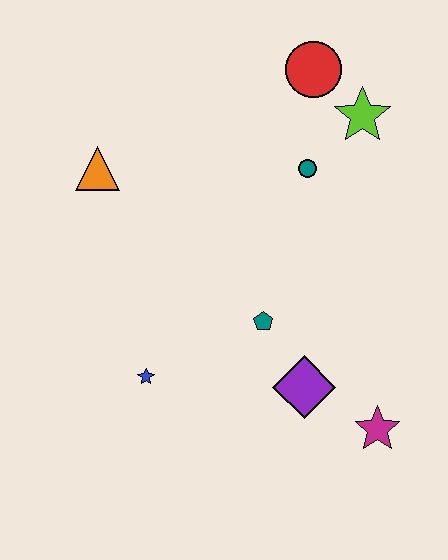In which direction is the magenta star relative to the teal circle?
The magenta star is below the teal circle.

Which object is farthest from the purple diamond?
The red circle is farthest from the purple diamond.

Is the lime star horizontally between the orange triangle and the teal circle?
No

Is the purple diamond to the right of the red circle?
No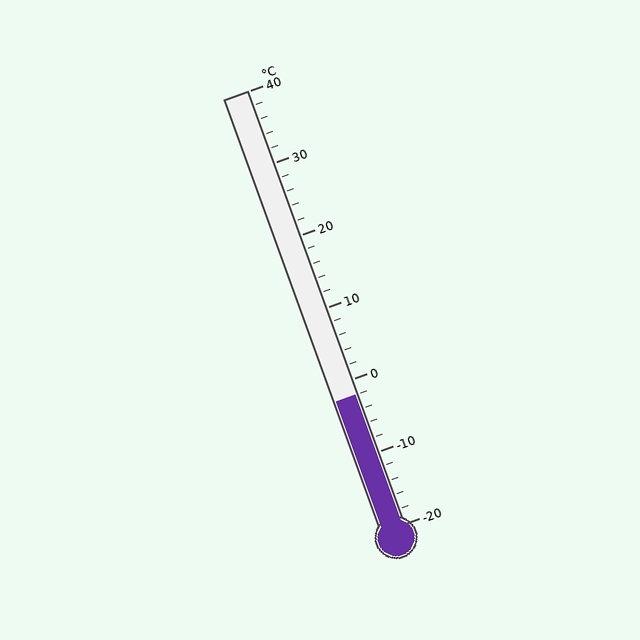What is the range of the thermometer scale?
The thermometer scale ranges from -20°C to 40°C.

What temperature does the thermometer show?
The thermometer shows approximately -2°C.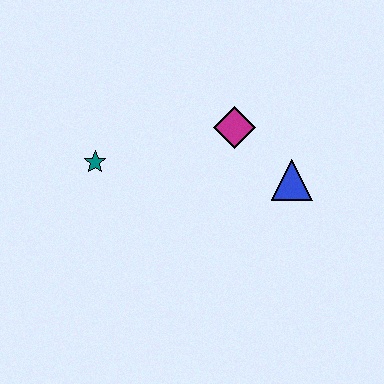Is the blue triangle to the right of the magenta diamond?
Yes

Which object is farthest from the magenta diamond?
The teal star is farthest from the magenta diamond.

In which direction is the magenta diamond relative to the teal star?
The magenta diamond is to the right of the teal star.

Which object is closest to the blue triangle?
The magenta diamond is closest to the blue triangle.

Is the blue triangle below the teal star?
Yes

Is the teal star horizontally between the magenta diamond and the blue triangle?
No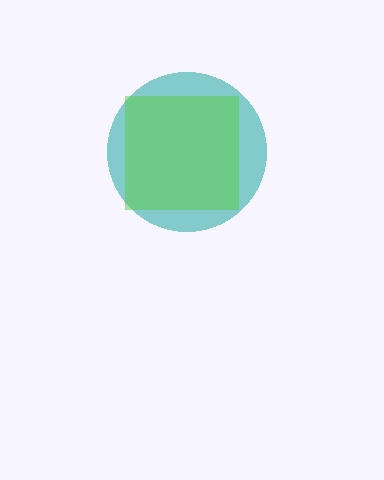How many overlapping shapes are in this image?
There are 2 overlapping shapes in the image.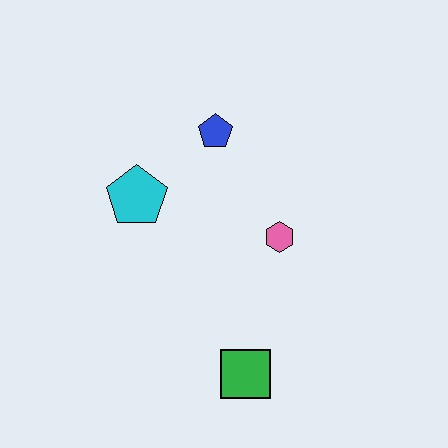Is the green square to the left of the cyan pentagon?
No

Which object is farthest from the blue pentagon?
The green square is farthest from the blue pentagon.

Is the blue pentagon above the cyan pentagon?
Yes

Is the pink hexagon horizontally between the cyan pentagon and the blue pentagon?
No